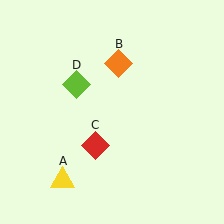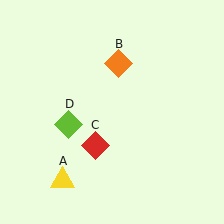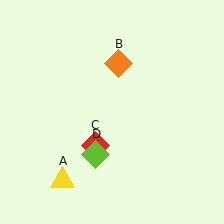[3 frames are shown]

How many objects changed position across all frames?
1 object changed position: lime diamond (object D).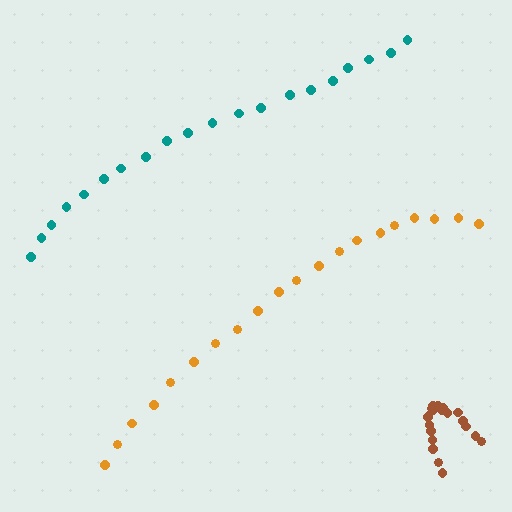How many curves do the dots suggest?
There are 3 distinct paths.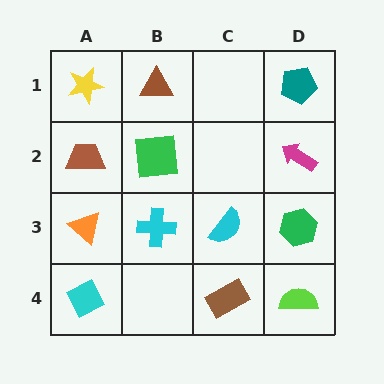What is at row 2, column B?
A green square.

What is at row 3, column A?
An orange triangle.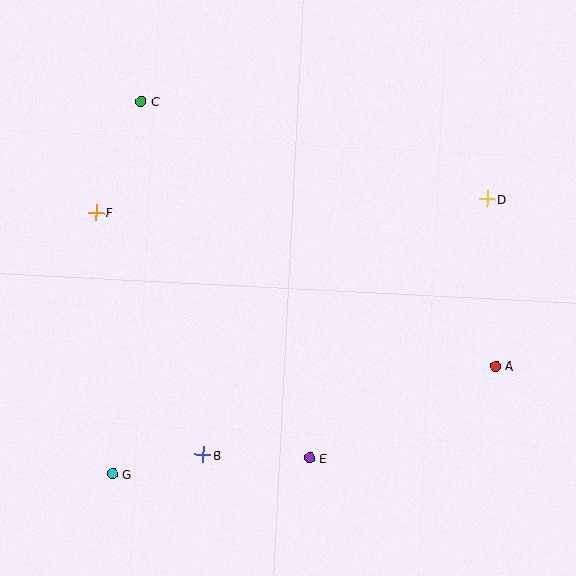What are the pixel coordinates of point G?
Point G is at (112, 474).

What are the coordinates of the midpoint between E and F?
The midpoint between E and F is at (203, 335).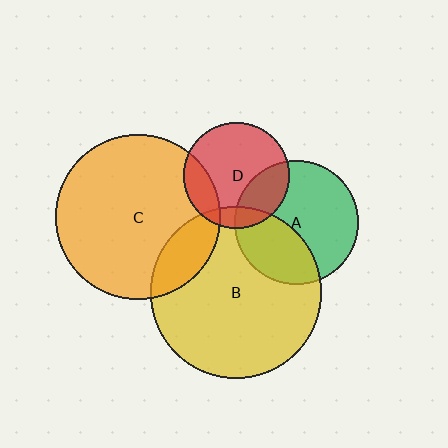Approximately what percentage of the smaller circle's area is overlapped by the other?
Approximately 10%.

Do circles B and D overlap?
Yes.